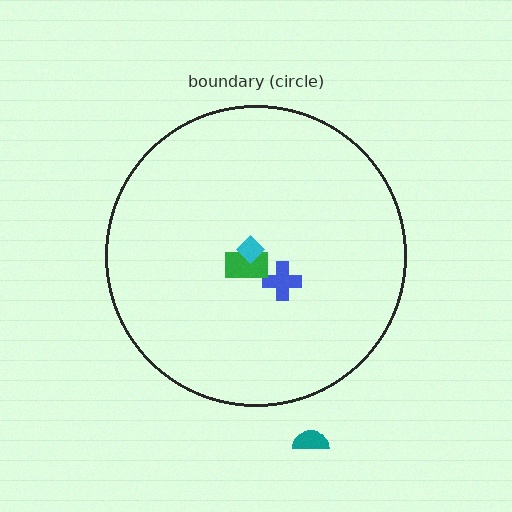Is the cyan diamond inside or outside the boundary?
Inside.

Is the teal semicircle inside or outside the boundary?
Outside.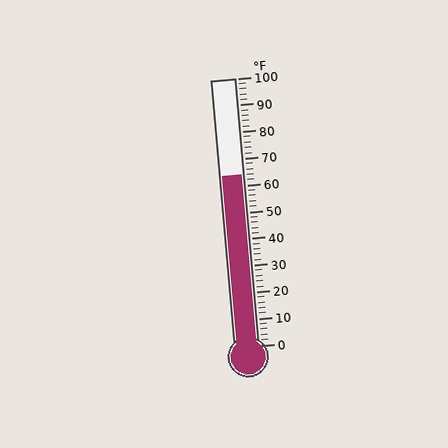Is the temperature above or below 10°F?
The temperature is above 10°F.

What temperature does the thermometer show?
The thermometer shows approximately 64°F.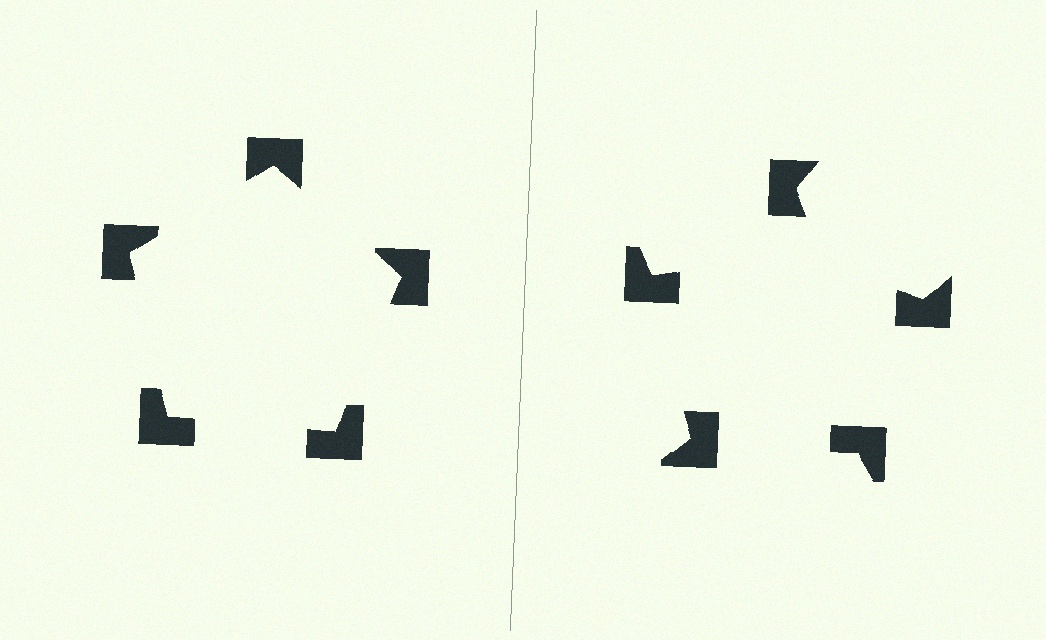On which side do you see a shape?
An illusory pentagon appears on the left side. On the right side the wedge cuts are rotated, so no coherent shape forms.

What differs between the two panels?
The notched squares are positioned identically on both sides; only the wedge orientations differ. On the left they align to a pentagon; on the right they are misaligned.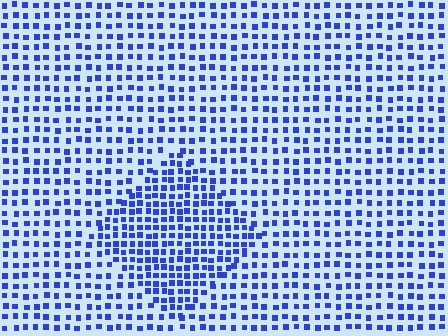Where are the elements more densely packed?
The elements are more densely packed inside the diamond boundary.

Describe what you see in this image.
The image contains small blue elements arranged at two different densities. A diamond-shaped region is visible where the elements are more densely packed than the surrounding area.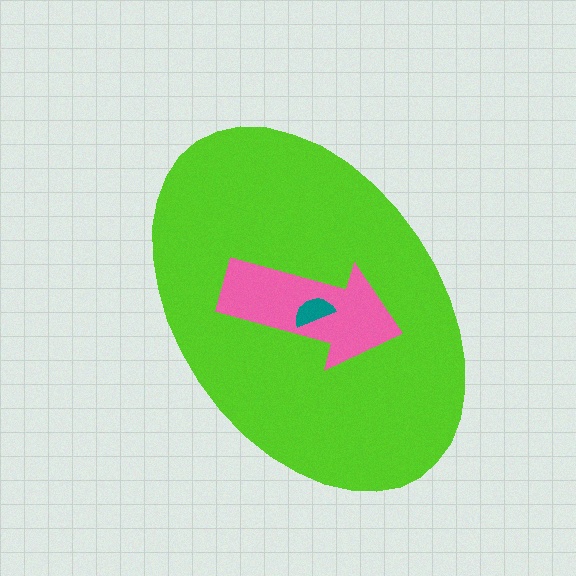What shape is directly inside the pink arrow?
The teal semicircle.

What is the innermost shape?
The teal semicircle.